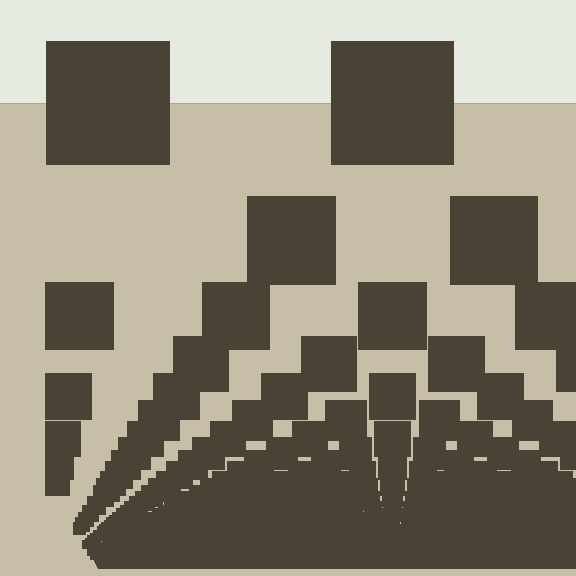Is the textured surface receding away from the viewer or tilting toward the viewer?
The surface appears to tilt toward the viewer. Texture elements get larger and sparser toward the top.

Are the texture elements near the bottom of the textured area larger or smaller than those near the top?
Smaller. The gradient is inverted — elements near the bottom are smaller and denser.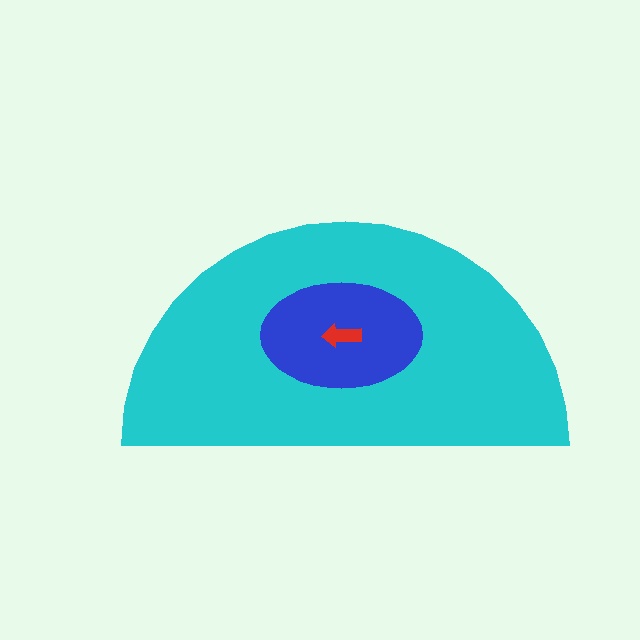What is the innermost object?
The red arrow.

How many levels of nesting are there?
3.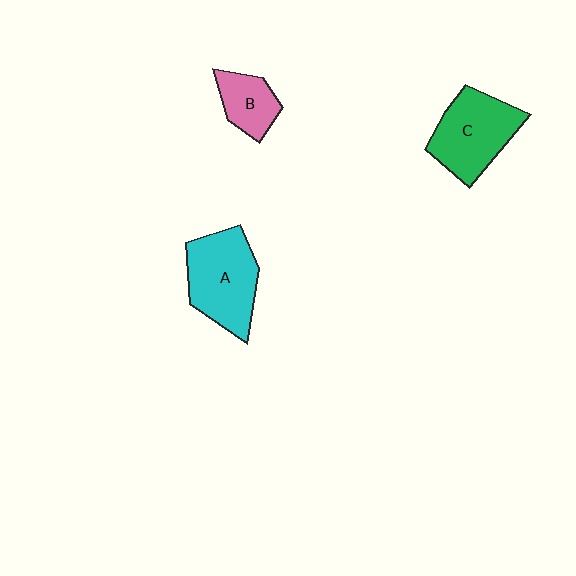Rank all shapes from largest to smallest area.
From largest to smallest: A (cyan), C (green), B (pink).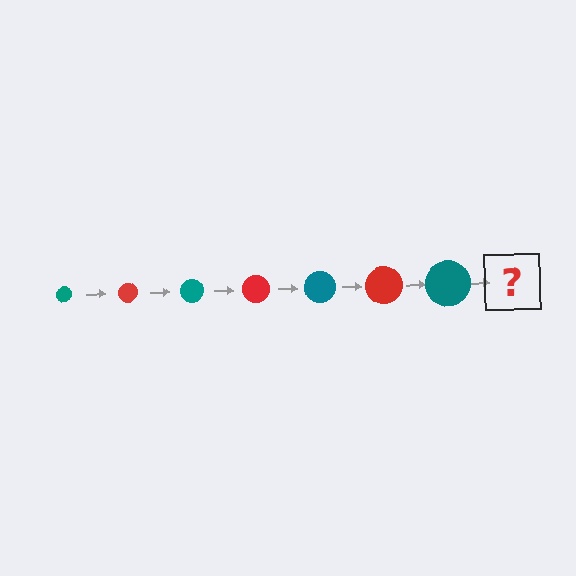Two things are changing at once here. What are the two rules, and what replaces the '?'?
The two rules are that the circle grows larger each step and the color cycles through teal and red. The '?' should be a red circle, larger than the previous one.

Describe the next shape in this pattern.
It should be a red circle, larger than the previous one.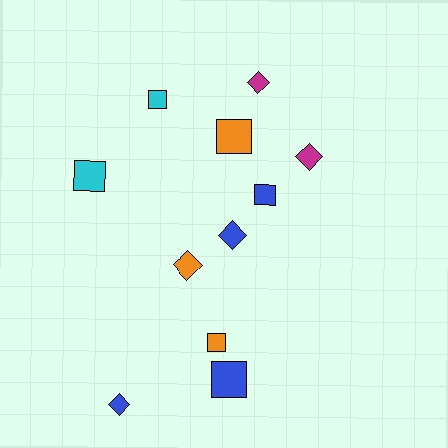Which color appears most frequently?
Blue, with 4 objects.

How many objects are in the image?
There are 11 objects.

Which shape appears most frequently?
Square, with 6 objects.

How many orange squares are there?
There are 2 orange squares.